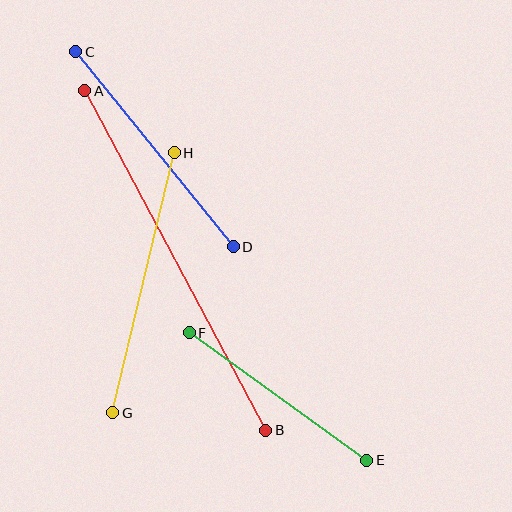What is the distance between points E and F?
The distance is approximately 219 pixels.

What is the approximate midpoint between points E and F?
The midpoint is at approximately (278, 397) pixels.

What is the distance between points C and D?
The distance is approximately 251 pixels.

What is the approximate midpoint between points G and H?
The midpoint is at approximately (143, 283) pixels.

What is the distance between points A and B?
The distance is approximately 385 pixels.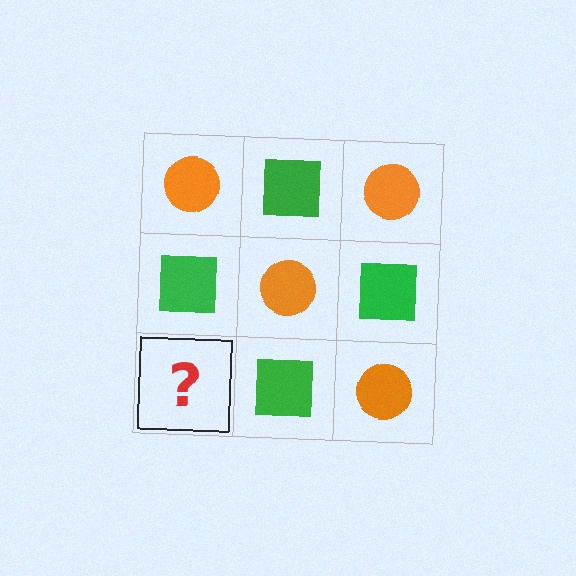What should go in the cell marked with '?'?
The missing cell should contain an orange circle.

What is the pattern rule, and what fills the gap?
The rule is that it alternates orange circle and green square in a checkerboard pattern. The gap should be filled with an orange circle.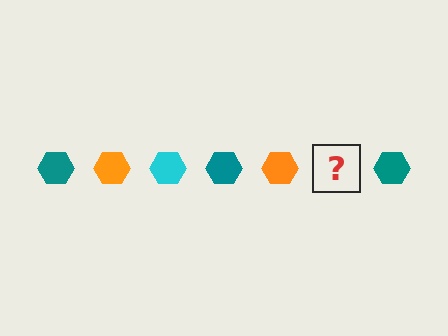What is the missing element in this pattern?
The missing element is a cyan hexagon.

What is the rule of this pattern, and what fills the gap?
The rule is that the pattern cycles through teal, orange, cyan hexagons. The gap should be filled with a cyan hexagon.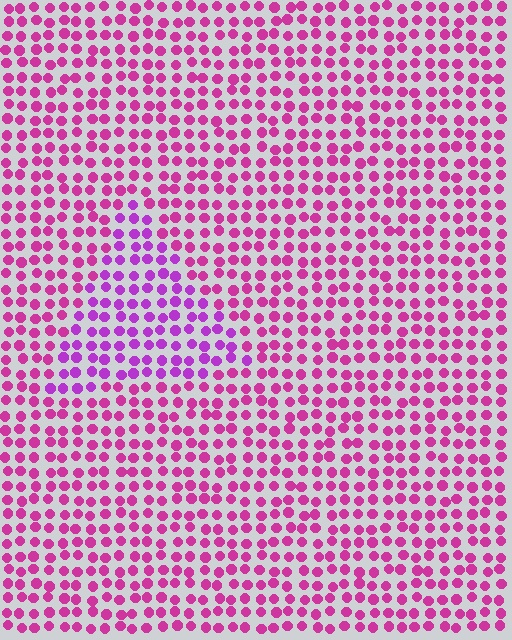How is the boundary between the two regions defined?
The boundary is defined purely by a slight shift in hue (about 28 degrees). Spacing, size, and orientation are identical on both sides.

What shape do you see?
I see a triangle.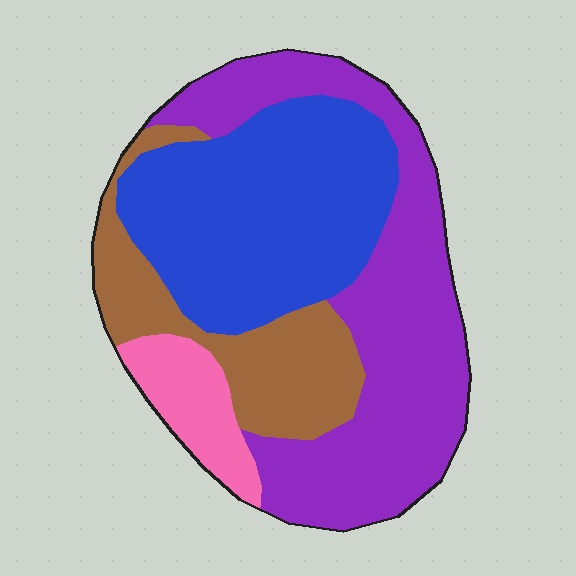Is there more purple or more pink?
Purple.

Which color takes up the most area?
Purple, at roughly 40%.